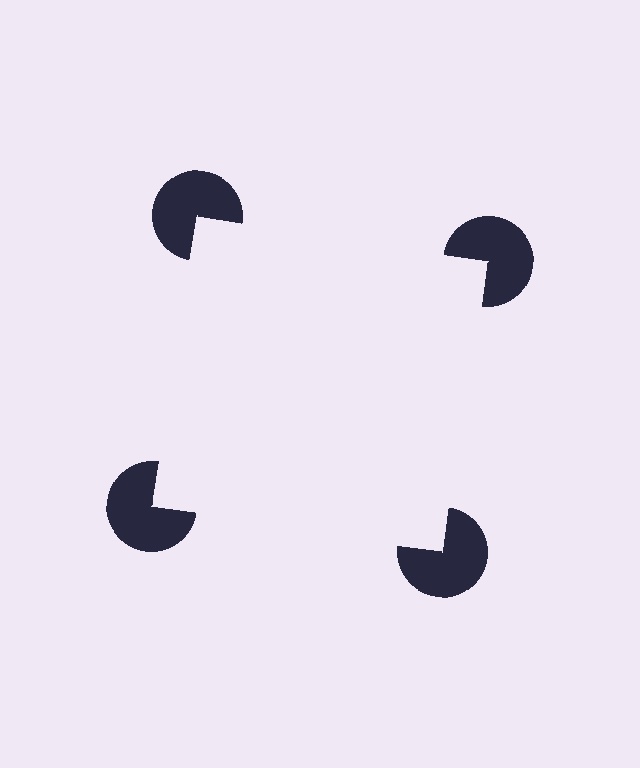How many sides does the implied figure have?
4 sides.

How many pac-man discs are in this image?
There are 4 — one at each vertex of the illusory square.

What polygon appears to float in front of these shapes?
An illusory square — its edges are inferred from the aligned wedge cuts in the pac-man discs, not physically drawn.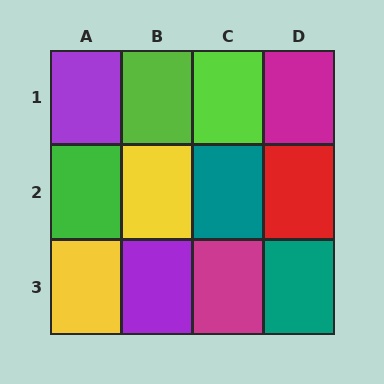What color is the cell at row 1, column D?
Magenta.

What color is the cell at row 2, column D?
Red.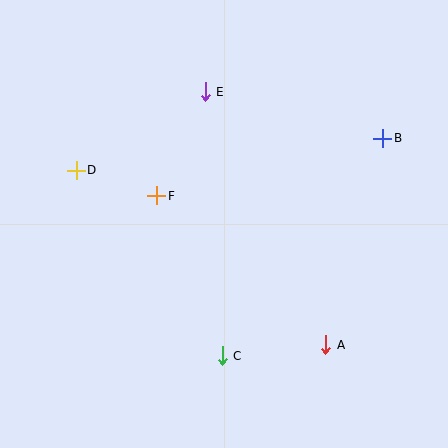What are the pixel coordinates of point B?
Point B is at (383, 138).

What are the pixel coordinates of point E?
Point E is at (205, 92).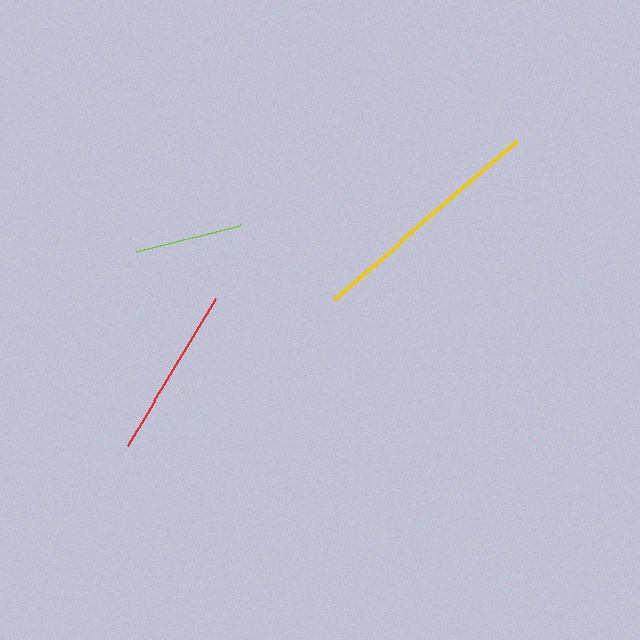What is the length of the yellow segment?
The yellow segment is approximately 242 pixels long.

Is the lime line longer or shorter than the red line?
The red line is longer than the lime line.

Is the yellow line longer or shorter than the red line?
The yellow line is longer than the red line.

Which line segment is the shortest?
The lime line is the shortest at approximately 108 pixels.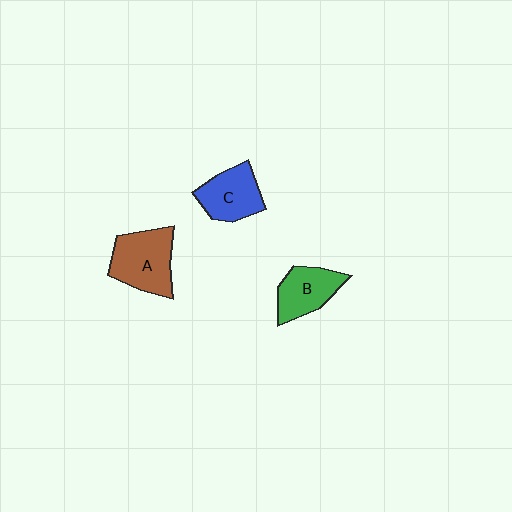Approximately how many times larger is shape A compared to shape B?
Approximately 1.3 times.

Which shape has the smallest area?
Shape B (green).